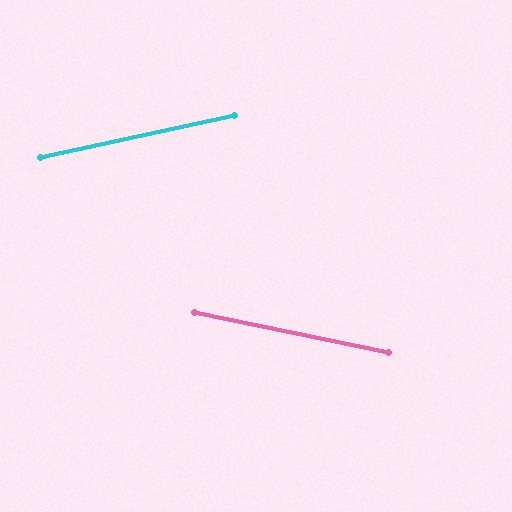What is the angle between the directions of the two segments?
Approximately 24 degrees.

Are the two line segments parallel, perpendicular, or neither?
Neither parallel nor perpendicular — they differ by about 24°.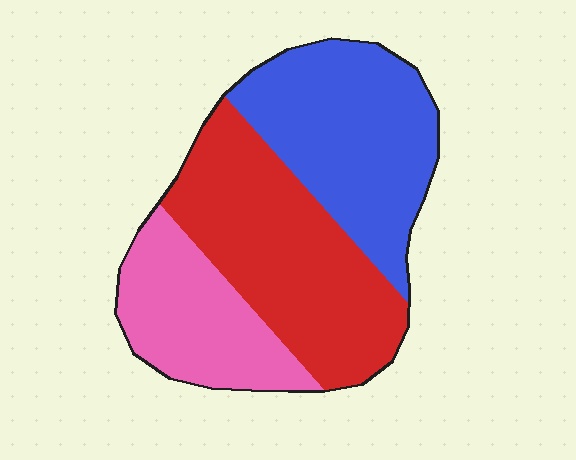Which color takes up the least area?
Pink, at roughly 25%.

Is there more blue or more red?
Red.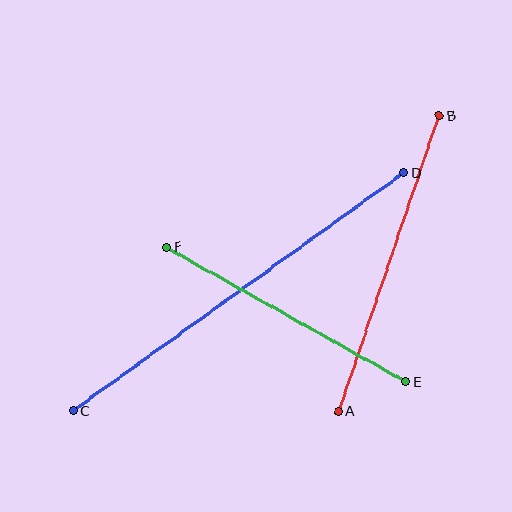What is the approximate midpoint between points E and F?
The midpoint is at approximately (286, 315) pixels.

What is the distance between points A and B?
The distance is approximately 313 pixels.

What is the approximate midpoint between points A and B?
The midpoint is at approximately (389, 264) pixels.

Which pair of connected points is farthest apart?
Points C and D are farthest apart.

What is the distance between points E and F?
The distance is approximately 275 pixels.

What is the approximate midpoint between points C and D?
The midpoint is at approximately (239, 292) pixels.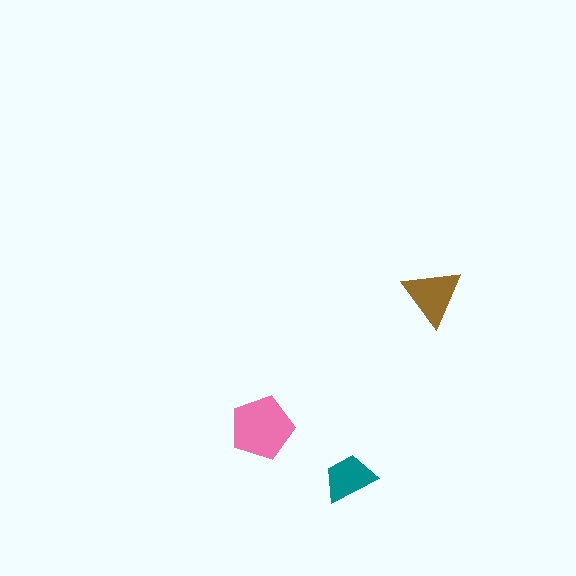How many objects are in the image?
There are 3 objects in the image.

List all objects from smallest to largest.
The teal trapezoid, the brown triangle, the pink pentagon.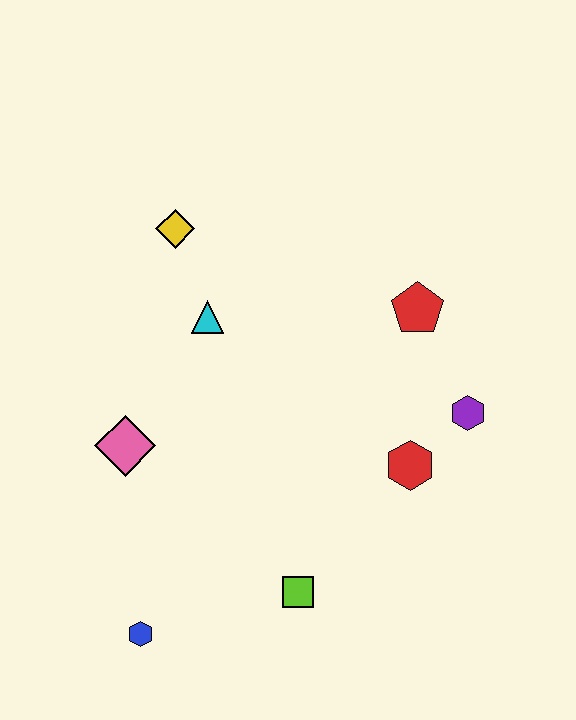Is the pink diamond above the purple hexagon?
No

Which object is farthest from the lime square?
The yellow diamond is farthest from the lime square.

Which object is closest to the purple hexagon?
The red hexagon is closest to the purple hexagon.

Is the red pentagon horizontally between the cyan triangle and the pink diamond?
No